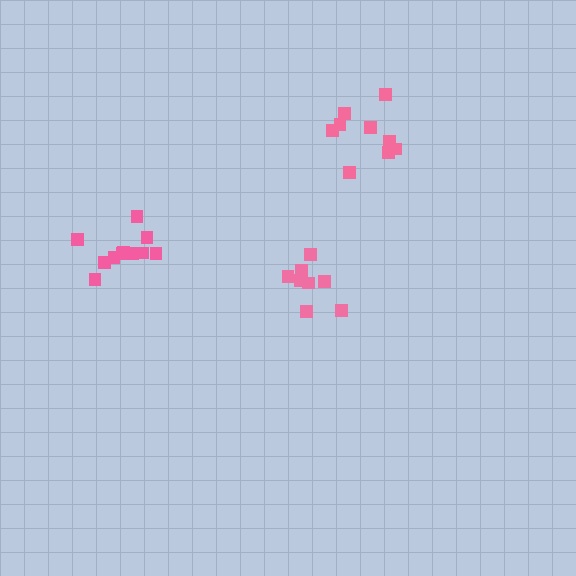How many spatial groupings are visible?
There are 3 spatial groupings.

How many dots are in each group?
Group 1: 8 dots, Group 2: 11 dots, Group 3: 9 dots (28 total).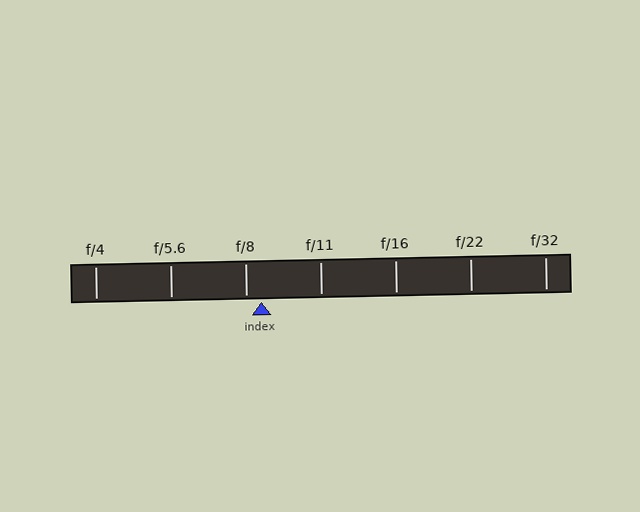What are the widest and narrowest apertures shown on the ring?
The widest aperture shown is f/4 and the narrowest is f/32.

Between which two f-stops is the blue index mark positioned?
The index mark is between f/8 and f/11.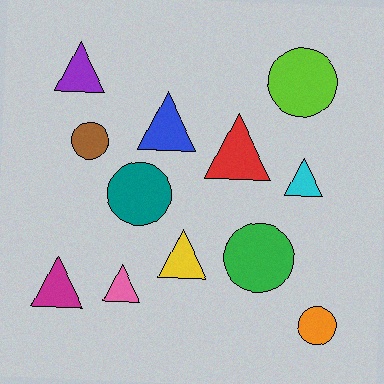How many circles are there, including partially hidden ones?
There are 5 circles.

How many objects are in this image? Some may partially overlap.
There are 12 objects.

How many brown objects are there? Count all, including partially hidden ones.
There is 1 brown object.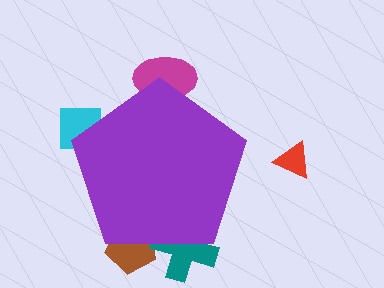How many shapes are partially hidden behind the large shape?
4 shapes are partially hidden.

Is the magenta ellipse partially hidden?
Yes, the magenta ellipse is partially hidden behind the purple pentagon.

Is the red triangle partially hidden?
No, the red triangle is fully visible.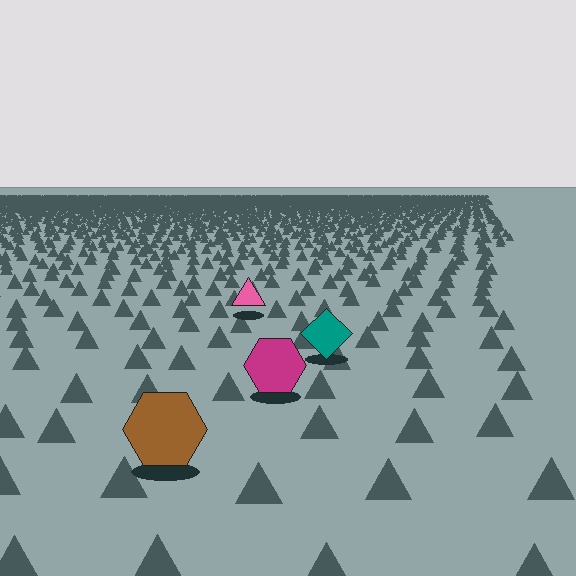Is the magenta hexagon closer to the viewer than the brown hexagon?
No. The brown hexagon is closer — you can tell from the texture gradient: the ground texture is coarser near it.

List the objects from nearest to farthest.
From nearest to farthest: the brown hexagon, the magenta hexagon, the teal diamond, the pink triangle.